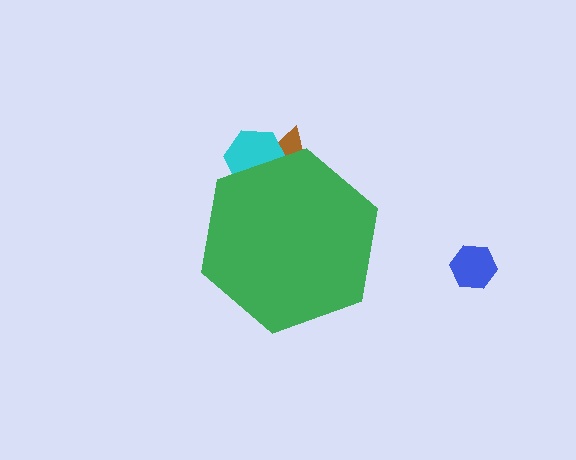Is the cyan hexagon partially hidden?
Yes, the cyan hexagon is partially hidden behind the green hexagon.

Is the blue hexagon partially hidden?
No, the blue hexagon is fully visible.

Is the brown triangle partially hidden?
Yes, the brown triangle is partially hidden behind the green hexagon.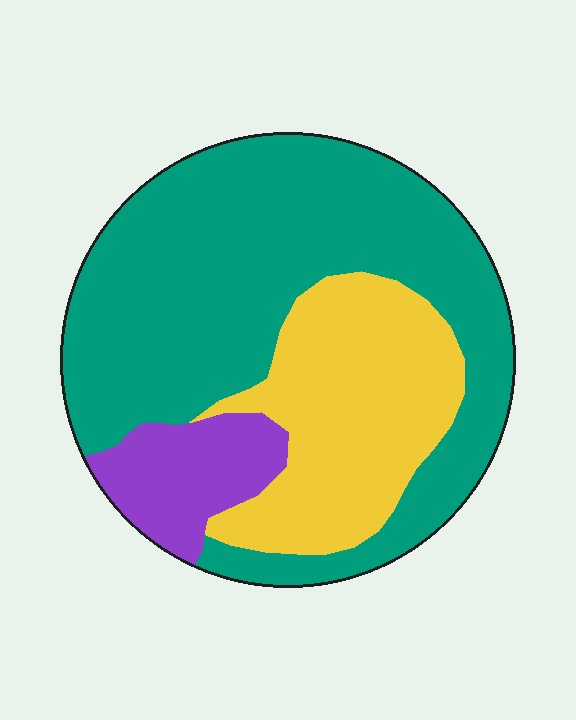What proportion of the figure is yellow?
Yellow covers around 30% of the figure.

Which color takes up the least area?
Purple, at roughly 10%.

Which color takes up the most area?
Teal, at roughly 60%.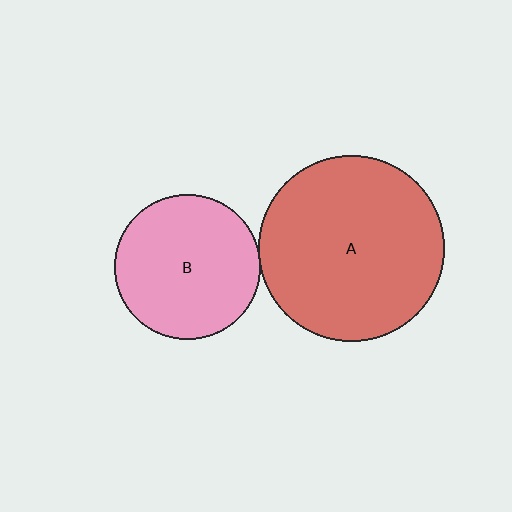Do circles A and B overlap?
Yes.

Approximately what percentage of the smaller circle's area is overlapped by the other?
Approximately 5%.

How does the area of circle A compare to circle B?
Approximately 1.6 times.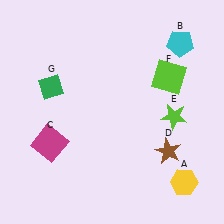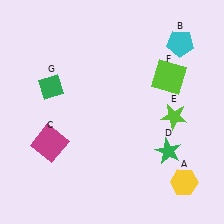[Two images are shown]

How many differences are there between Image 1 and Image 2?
There is 1 difference between the two images.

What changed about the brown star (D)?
In Image 1, D is brown. In Image 2, it changed to green.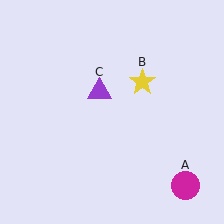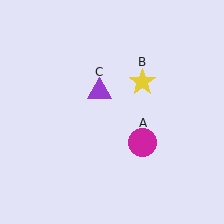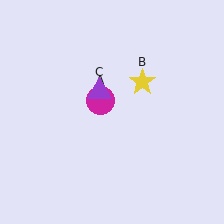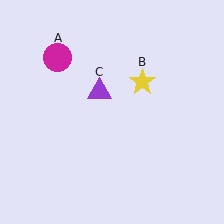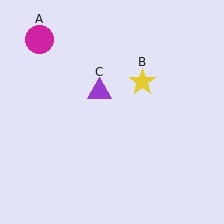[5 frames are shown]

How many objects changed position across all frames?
1 object changed position: magenta circle (object A).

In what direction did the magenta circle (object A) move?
The magenta circle (object A) moved up and to the left.